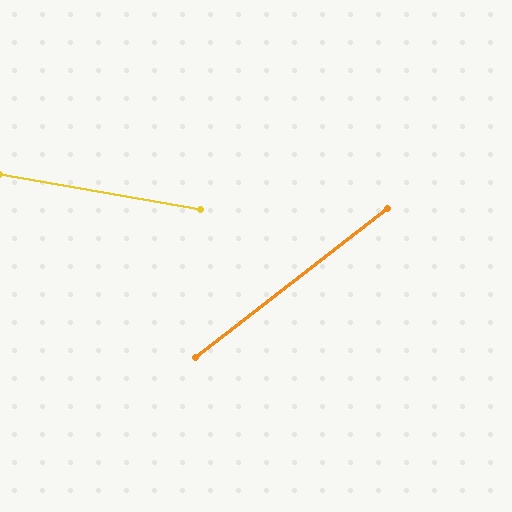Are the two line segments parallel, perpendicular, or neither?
Neither parallel nor perpendicular — they differ by about 47°.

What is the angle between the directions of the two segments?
Approximately 47 degrees.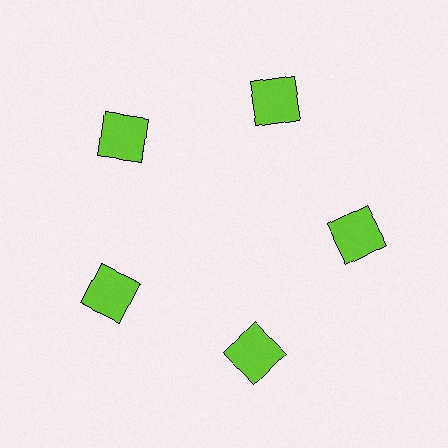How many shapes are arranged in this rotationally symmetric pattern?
There are 5 shapes, arranged in 5 groups of 1.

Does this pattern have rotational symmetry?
Yes, this pattern has 5-fold rotational symmetry. It looks the same after rotating 72 degrees around the center.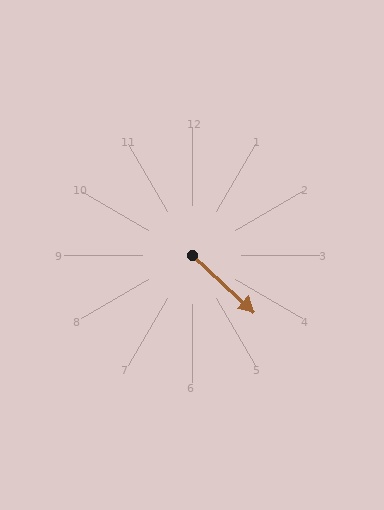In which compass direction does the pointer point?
Southeast.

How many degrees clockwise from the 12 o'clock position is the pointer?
Approximately 133 degrees.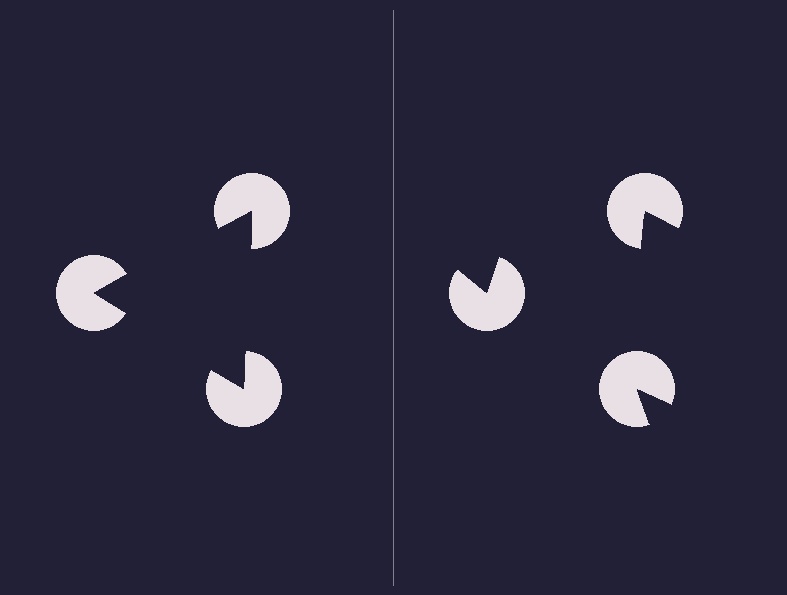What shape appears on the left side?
An illusory triangle.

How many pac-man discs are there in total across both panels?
6 — 3 on each side.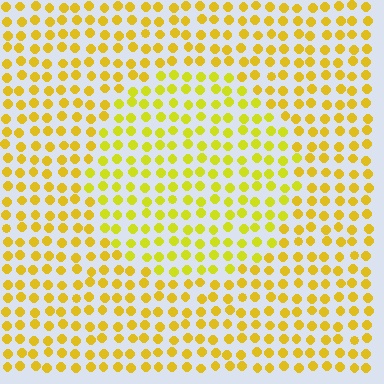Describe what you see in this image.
The image is filled with small yellow elements in a uniform arrangement. A circle-shaped region is visible where the elements are tinted to a slightly different hue, forming a subtle color boundary.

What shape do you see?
I see a circle.